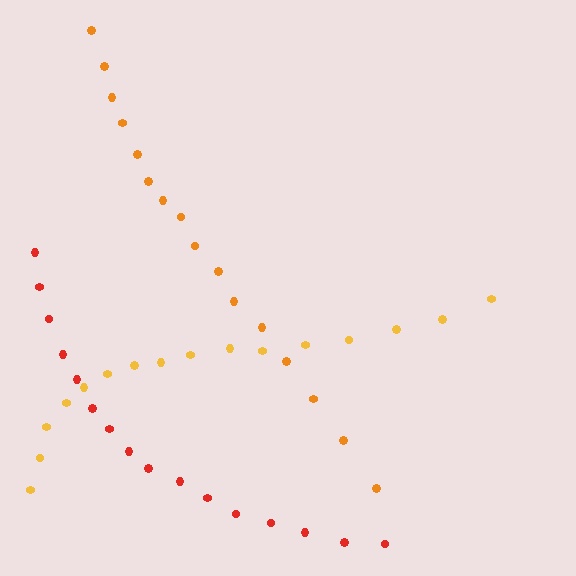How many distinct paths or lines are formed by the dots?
There are 3 distinct paths.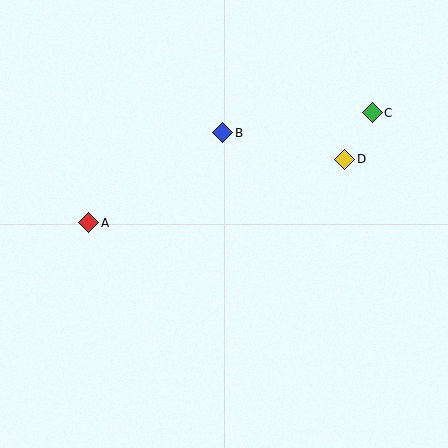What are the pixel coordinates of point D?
Point D is at (345, 159).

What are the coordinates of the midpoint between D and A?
The midpoint between D and A is at (217, 191).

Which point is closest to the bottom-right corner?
Point D is closest to the bottom-right corner.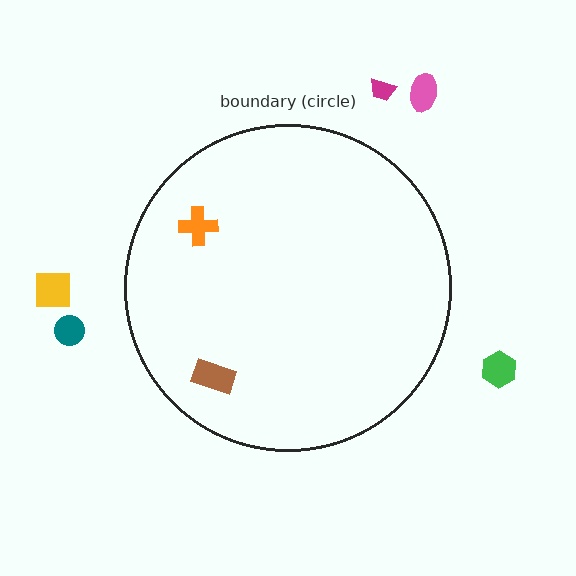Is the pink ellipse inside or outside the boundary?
Outside.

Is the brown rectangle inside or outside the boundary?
Inside.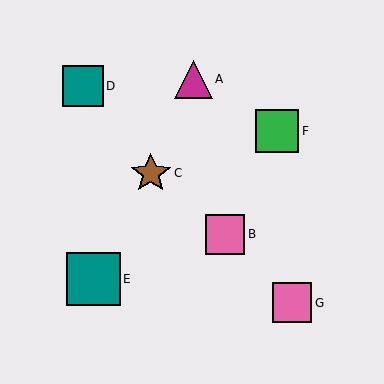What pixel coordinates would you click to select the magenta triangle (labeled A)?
Click at (193, 79) to select the magenta triangle A.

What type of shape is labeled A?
Shape A is a magenta triangle.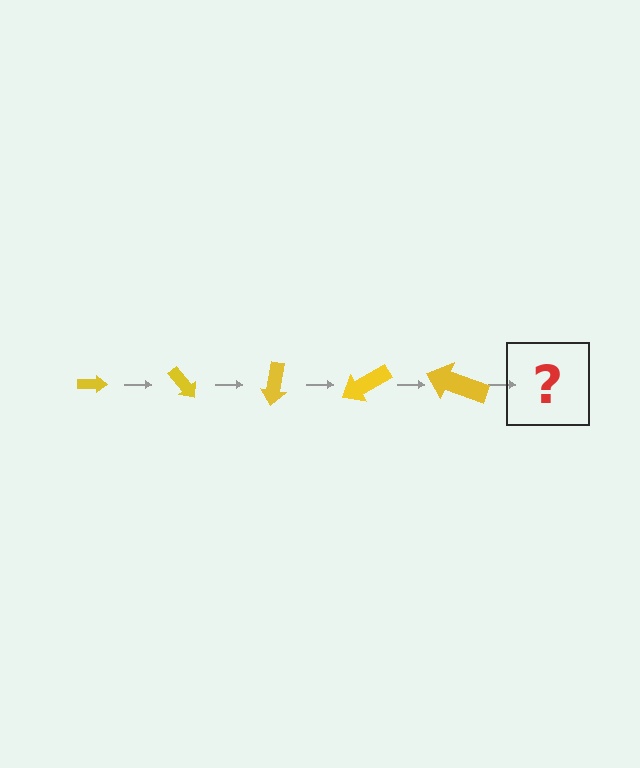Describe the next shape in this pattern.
It should be an arrow, larger than the previous one and rotated 250 degrees from the start.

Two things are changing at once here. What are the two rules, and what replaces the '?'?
The two rules are that the arrow grows larger each step and it rotates 50 degrees each step. The '?' should be an arrow, larger than the previous one and rotated 250 degrees from the start.